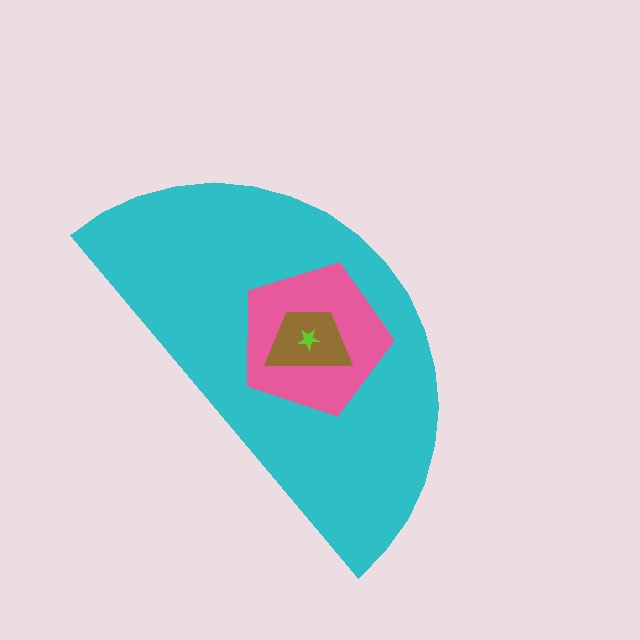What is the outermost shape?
The cyan semicircle.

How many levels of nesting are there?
4.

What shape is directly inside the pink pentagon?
The brown trapezoid.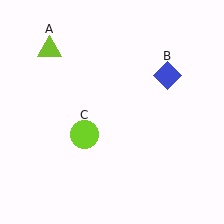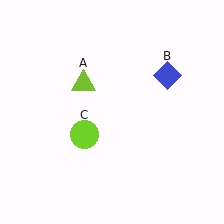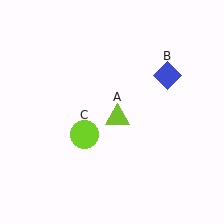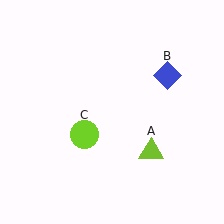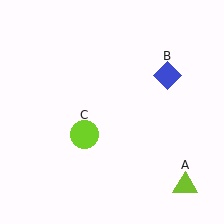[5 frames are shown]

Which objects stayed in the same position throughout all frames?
Blue diamond (object B) and lime circle (object C) remained stationary.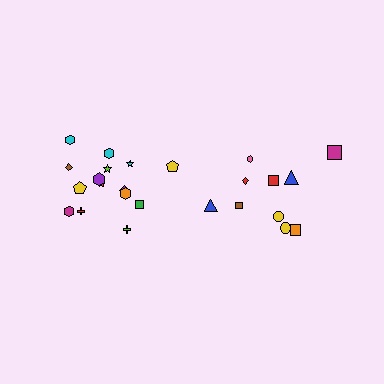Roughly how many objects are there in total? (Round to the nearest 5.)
Roughly 25 objects in total.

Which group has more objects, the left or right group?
The left group.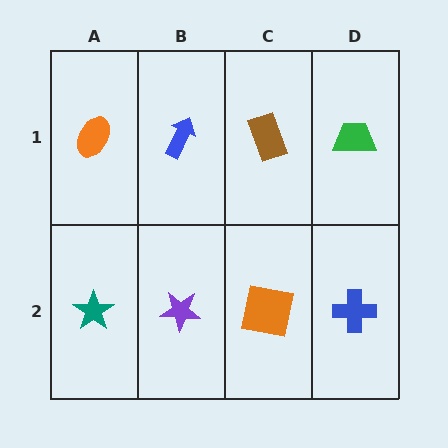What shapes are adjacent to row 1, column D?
A blue cross (row 2, column D), a brown rectangle (row 1, column C).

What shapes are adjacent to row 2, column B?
A blue arrow (row 1, column B), a teal star (row 2, column A), an orange square (row 2, column C).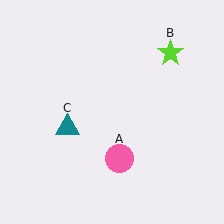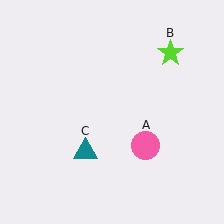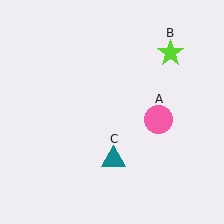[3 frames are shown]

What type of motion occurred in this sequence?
The pink circle (object A), teal triangle (object C) rotated counterclockwise around the center of the scene.